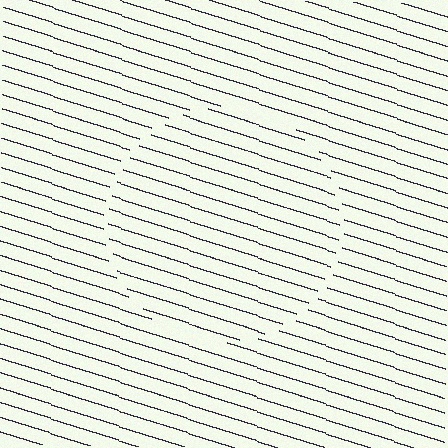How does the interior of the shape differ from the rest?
The interior of the shape contains the same grating, shifted by half a period — the contour is defined by the phase discontinuity where line-ends from the inner and outer gratings abut.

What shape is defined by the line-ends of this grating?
An illusory circle. The interior of the shape contains the same grating, shifted by half a period — the contour is defined by the phase discontinuity where line-ends from the inner and outer gratings abut.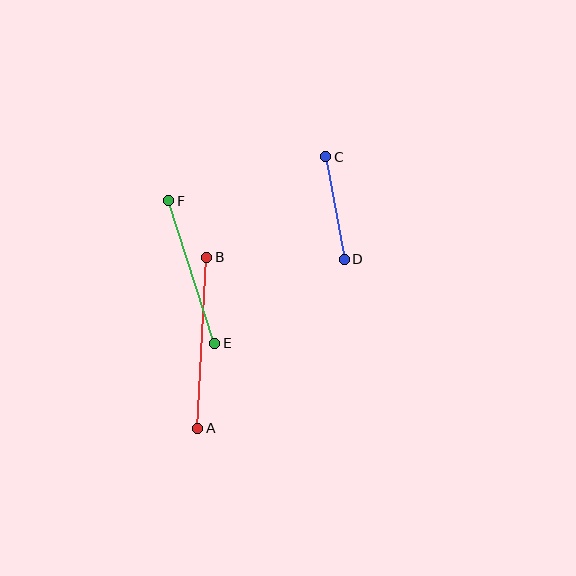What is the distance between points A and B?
The distance is approximately 171 pixels.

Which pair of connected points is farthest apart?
Points A and B are farthest apart.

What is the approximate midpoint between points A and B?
The midpoint is at approximately (202, 343) pixels.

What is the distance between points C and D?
The distance is approximately 104 pixels.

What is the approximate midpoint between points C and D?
The midpoint is at approximately (335, 208) pixels.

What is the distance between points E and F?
The distance is approximately 150 pixels.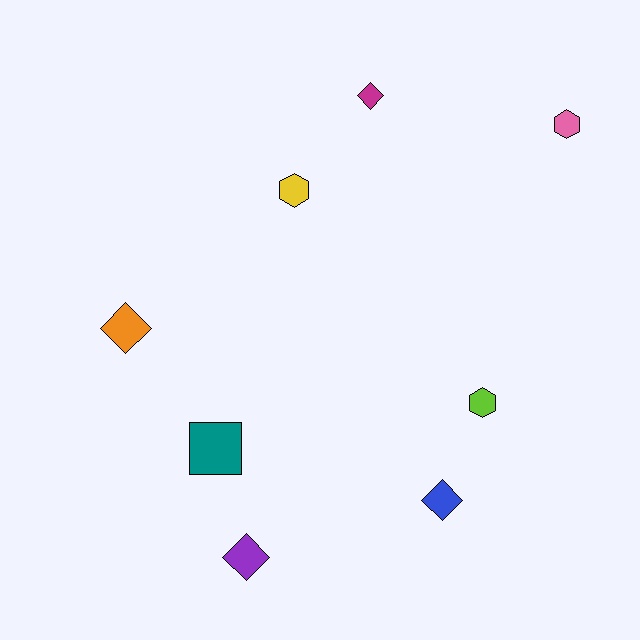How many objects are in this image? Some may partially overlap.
There are 8 objects.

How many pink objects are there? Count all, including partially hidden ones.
There is 1 pink object.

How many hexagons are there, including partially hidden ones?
There are 3 hexagons.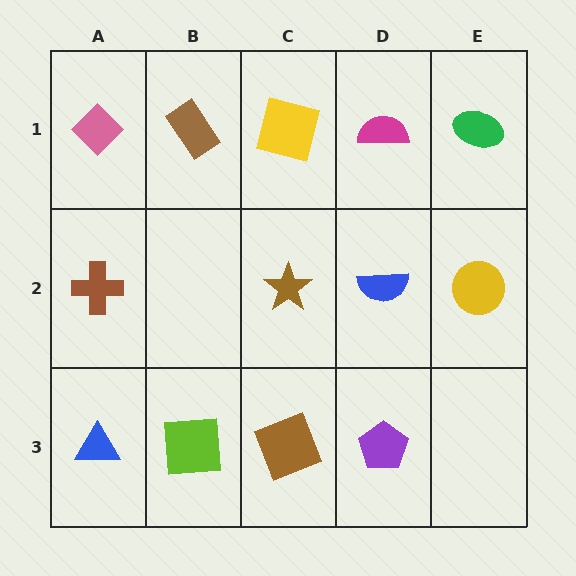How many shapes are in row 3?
4 shapes.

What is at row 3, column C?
A brown square.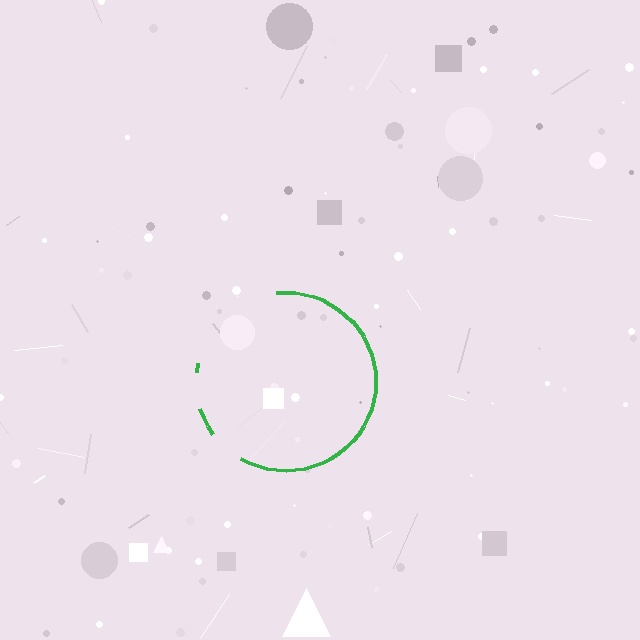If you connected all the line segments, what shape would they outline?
They would outline a circle.